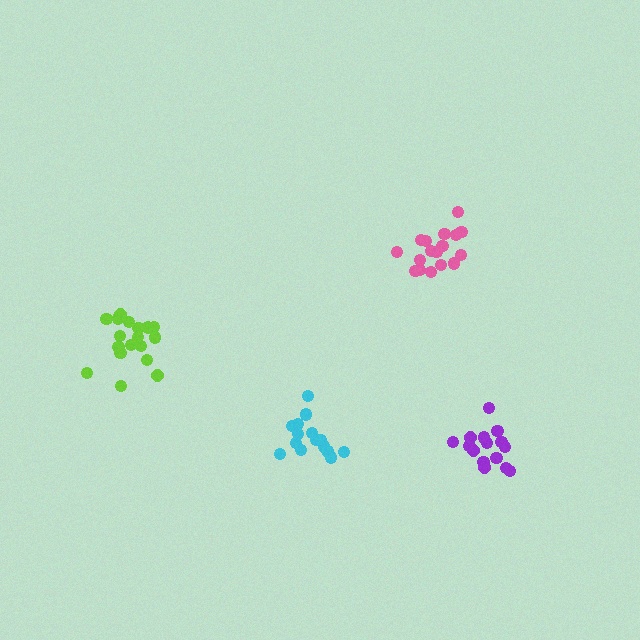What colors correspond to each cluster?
The clusters are colored: pink, cyan, purple, lime.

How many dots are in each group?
Group 1: 17 dots, Group 2: 16 dots, Group 3: 15 dots, Group 4: 18 dots (66 total).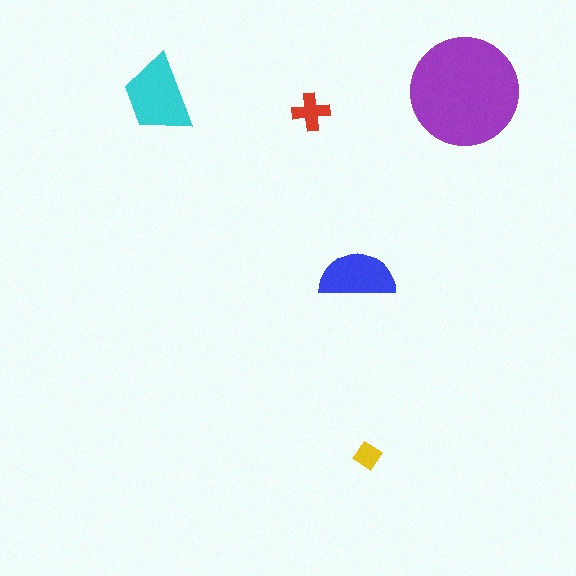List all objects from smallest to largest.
The yellow diamond, the red cross, the blue semicircle, the cyan trapezoid, the purple circle.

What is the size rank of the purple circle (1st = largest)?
1st.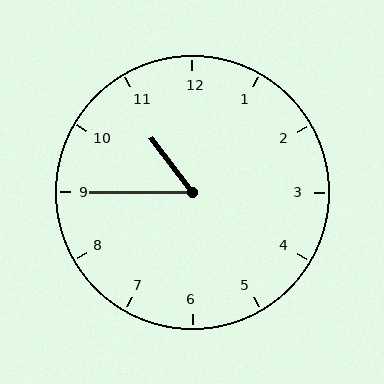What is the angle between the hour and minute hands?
Approximately 52 degrees.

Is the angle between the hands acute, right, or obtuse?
It is acute.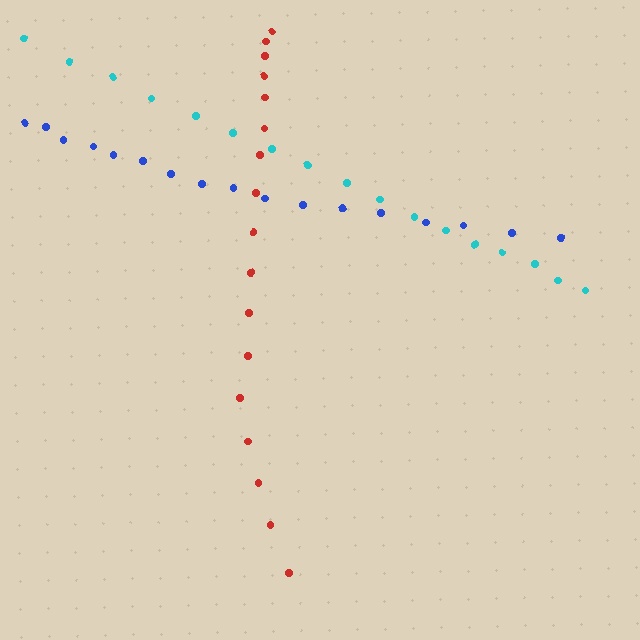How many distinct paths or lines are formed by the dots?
There are 3 distinct paths.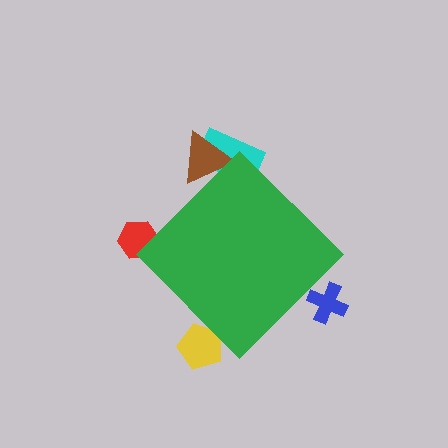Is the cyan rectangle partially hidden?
Yes, the cyan rectangle is partially hidden behind the green diamond.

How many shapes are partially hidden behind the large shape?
5 shapes are partially hidden.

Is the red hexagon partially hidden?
Yes, the red hexagon is partially hidden behind the green diamond.